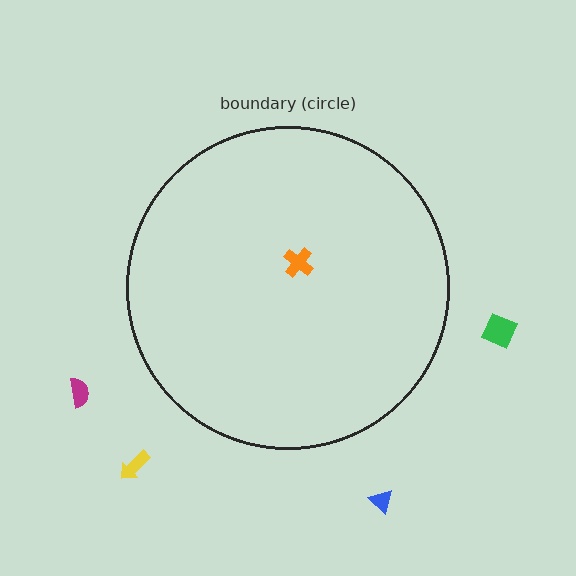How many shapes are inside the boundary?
1 inside, 4 outside.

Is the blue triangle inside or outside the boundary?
Outside.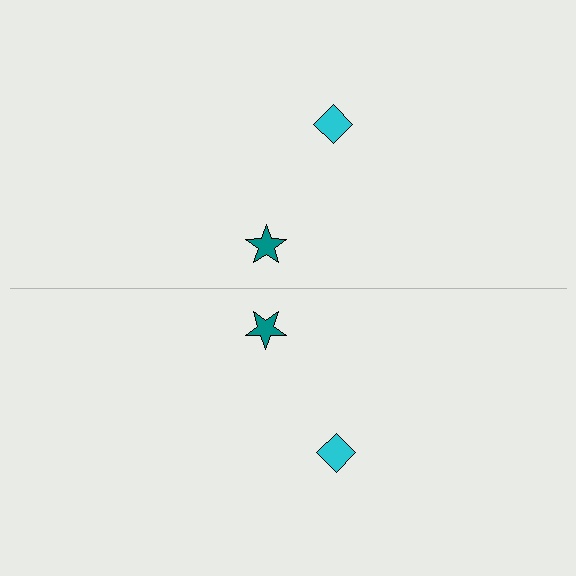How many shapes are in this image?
There are 4 shapes in this image.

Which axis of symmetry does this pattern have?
The pattern has a horizontal axis of symmetry running through the center of the image.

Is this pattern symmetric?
Yes, this pattern has bilateral (reflection) symmetry.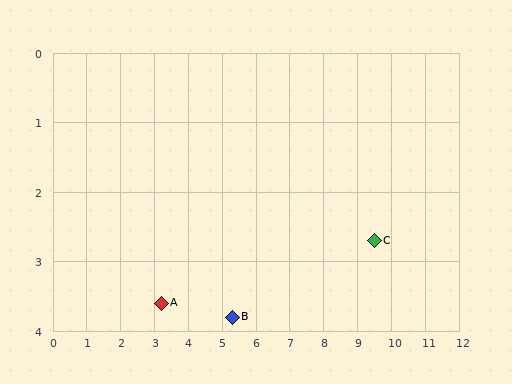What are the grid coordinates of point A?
Point A is at approximately (3.2, 3.6).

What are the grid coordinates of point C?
Point C is at approximately (9.5, 2.7).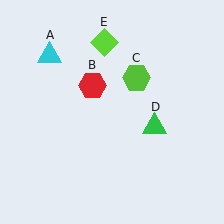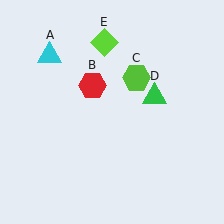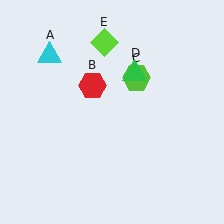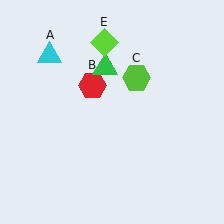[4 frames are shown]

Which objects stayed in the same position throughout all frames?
Cyan triangle (object A) and red hexagon (object B) and lime hexagon (object C) and lime diamond (object E) remained stationary.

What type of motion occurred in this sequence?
The green triangle (object D) rotated counterclockwise around the center of the scene.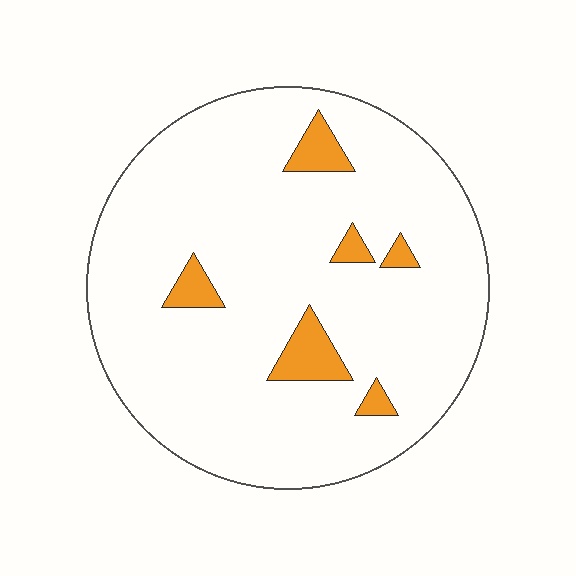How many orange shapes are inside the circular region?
6.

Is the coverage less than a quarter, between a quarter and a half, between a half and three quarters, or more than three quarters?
Less than a quarter.